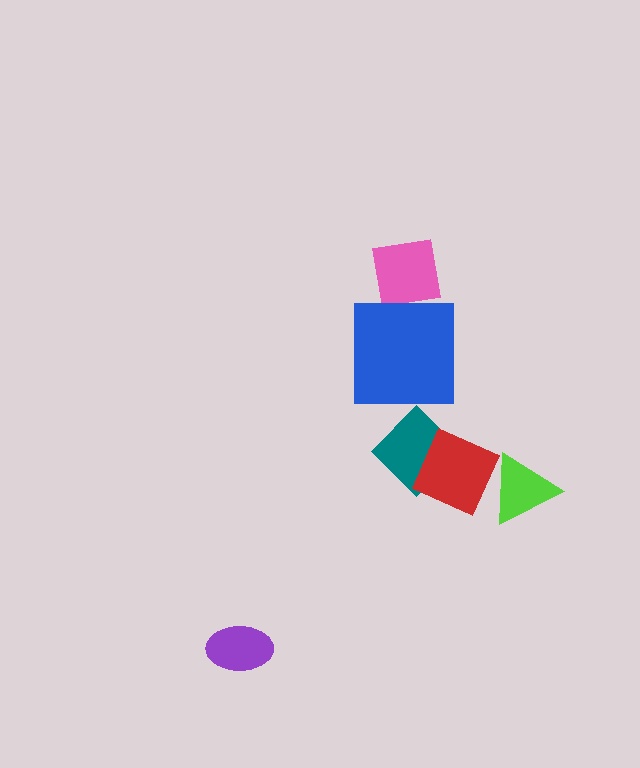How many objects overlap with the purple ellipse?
0 objects overlap with the purple ellipse.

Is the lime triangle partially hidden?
Yes, it is partially covered by another shape.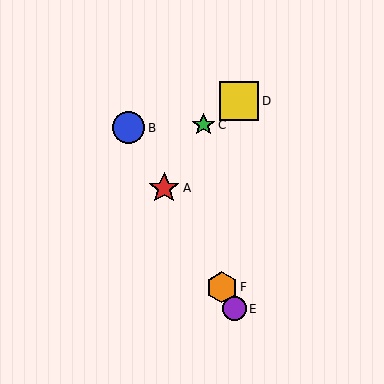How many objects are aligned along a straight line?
4 objects (A, B, E, F) are aligned along a straight line.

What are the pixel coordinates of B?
Object B is at (129, 128).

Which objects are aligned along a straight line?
Objects A, B, E, F are aligned along a straight line.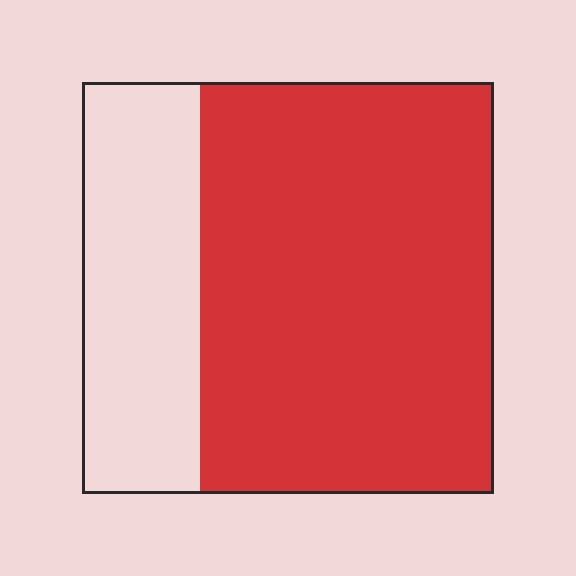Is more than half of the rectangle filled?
Yes.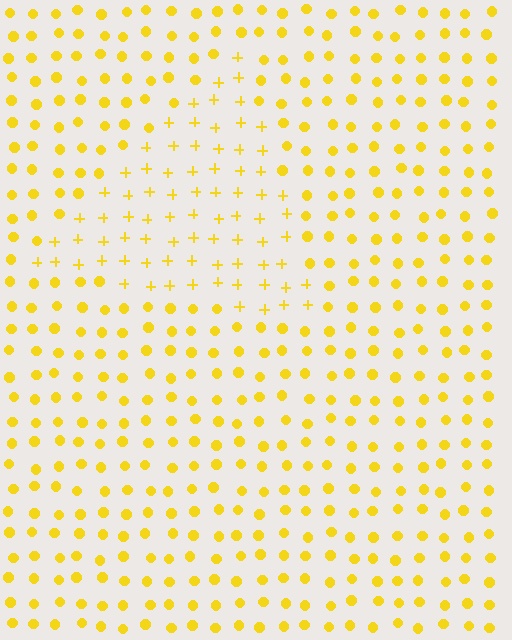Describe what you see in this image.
The image is filled with small yellow elements arranged in a uniform grid. A triangle-shaped region contains plus signs, while the surrounding area contains circles. The boundary is defined purely by the change in element shape.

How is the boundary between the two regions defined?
The boundary is defined by a change in element shape: plus signs inside vs. circles outside. All elements share the same color and spacing.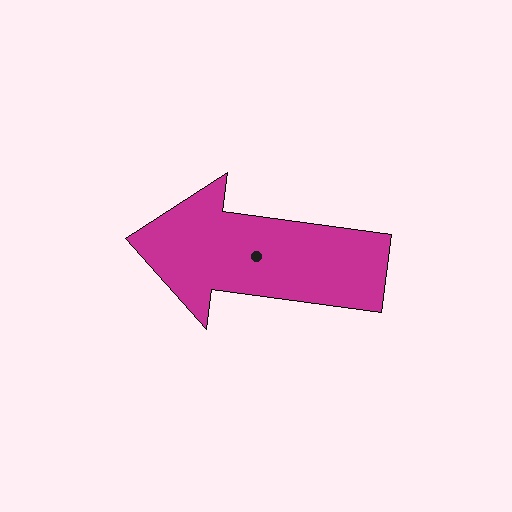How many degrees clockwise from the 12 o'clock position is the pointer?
Approximately 278 degrees.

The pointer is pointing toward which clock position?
Roughly 9 o'clock.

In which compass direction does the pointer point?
West.